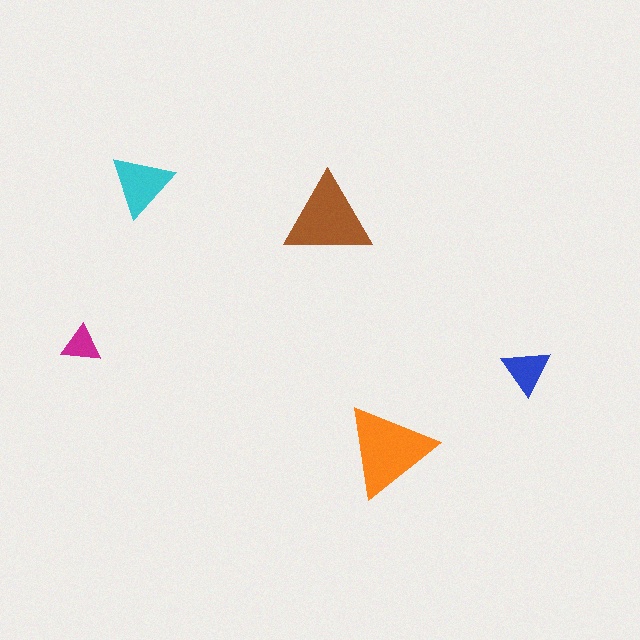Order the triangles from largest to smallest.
the orange one, the brown one, the cyan one, the blue one, the magenta one.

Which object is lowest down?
The orange triangle is bottommost.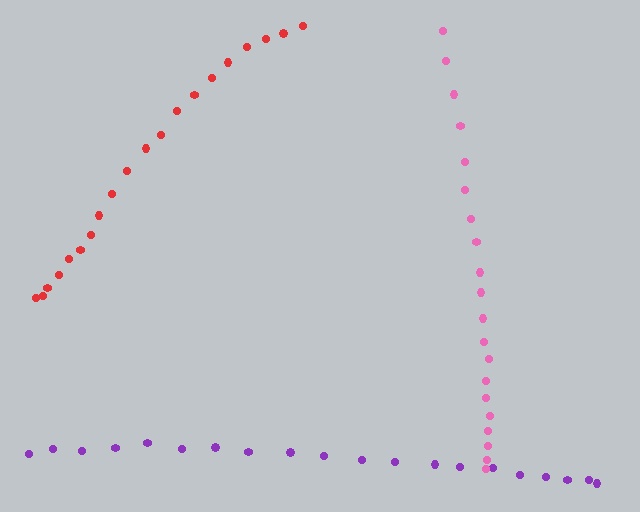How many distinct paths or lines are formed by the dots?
There are 3 distinct paths.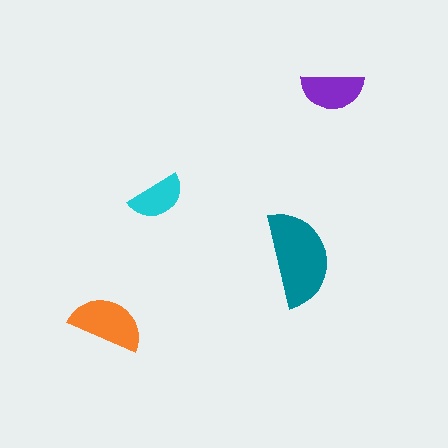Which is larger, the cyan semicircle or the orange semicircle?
The orange one.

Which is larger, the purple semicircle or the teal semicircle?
The teal one.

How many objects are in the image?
There are 4 objects in the image.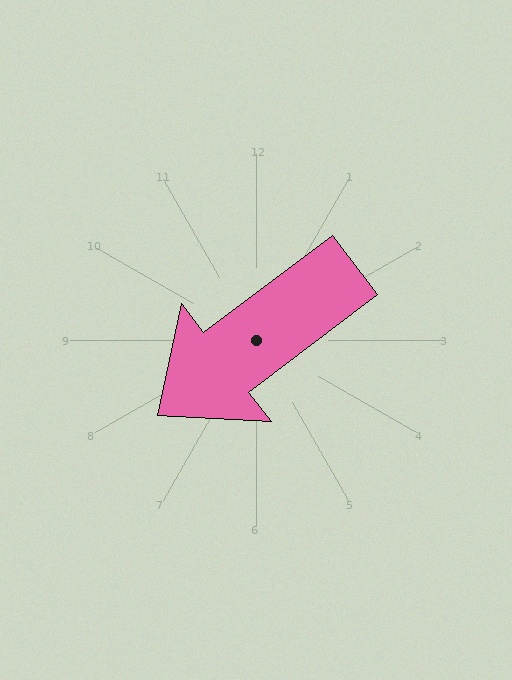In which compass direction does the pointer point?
Southwest.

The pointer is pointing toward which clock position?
Roughly 8 o'clock.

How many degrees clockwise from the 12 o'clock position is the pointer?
Approximately 233 degrees.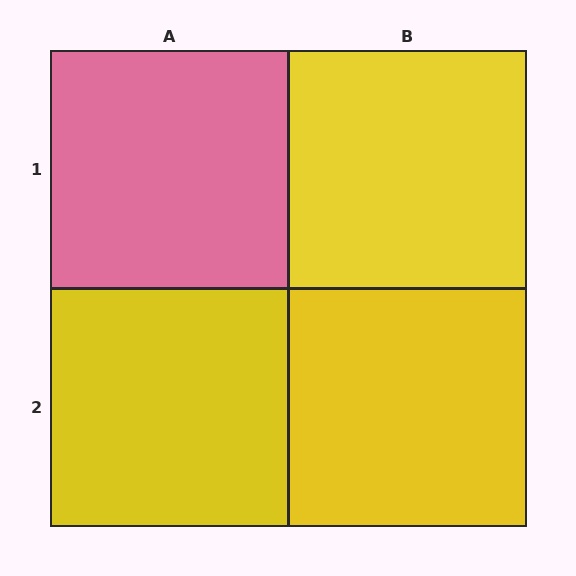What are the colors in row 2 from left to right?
Yellow, yellow.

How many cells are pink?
1 cell is pink.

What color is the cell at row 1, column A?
Pink.